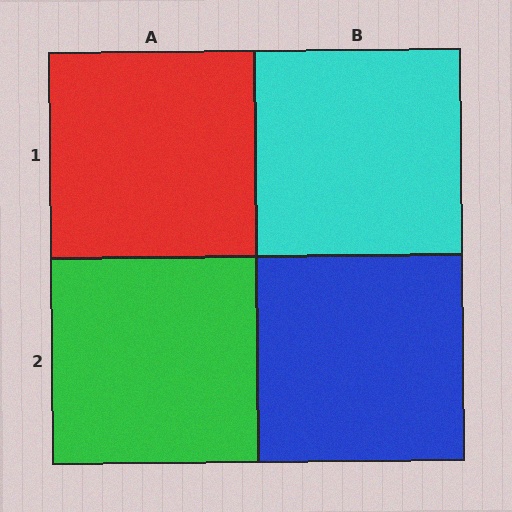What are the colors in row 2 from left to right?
Green, blue.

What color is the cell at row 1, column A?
Red.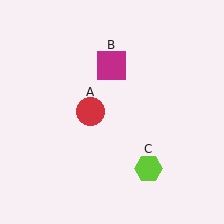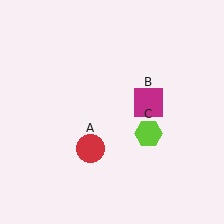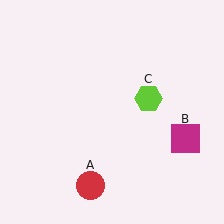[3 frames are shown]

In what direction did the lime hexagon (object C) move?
The lime hexagon (object C) moved up.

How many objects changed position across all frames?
3 objects changed position: red circle (object A), magenta square (object B), lime hexagon (object C).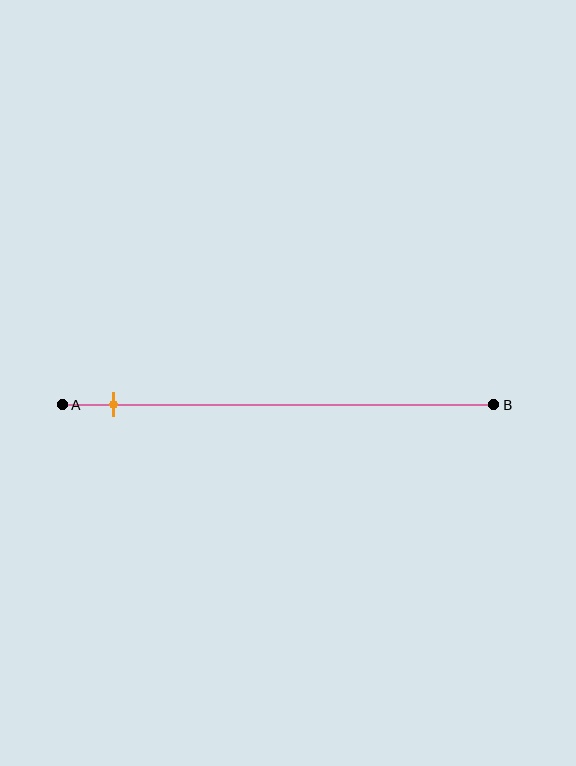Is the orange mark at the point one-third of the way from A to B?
No, the mark is at about 10% from A, not at the 33% one-third point.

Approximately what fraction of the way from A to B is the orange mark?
The orange mark is approximately 10% of the way from A to B.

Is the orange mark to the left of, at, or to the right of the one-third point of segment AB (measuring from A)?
The orange mark is to the left of the one-third point of segment AB.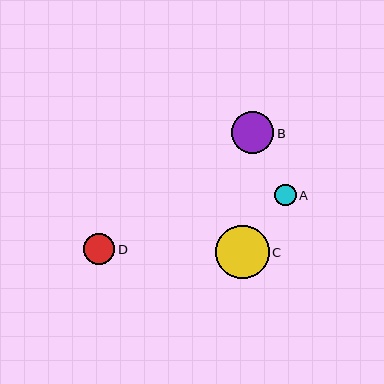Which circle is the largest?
Circle C is the largest with a size of approximately 53 pixels.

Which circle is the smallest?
Circle A is the smallest with a size of approximately 21 pixels.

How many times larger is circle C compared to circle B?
Circle C is approximately 1.3 times the size of circle B.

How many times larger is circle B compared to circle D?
Circle B is approximately 1.4 times the size of circle D.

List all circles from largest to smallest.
From largest to smallest: C, B, D, A.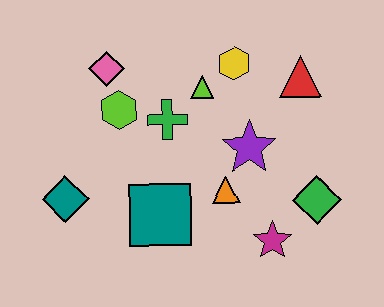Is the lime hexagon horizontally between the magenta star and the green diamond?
No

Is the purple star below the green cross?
Yes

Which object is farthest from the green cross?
The green diamond is farthest from the green cross.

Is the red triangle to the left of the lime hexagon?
No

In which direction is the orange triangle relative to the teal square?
The orange triangle is to the right of the teal square.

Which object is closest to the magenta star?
The green diamond is closest to the magenta star.